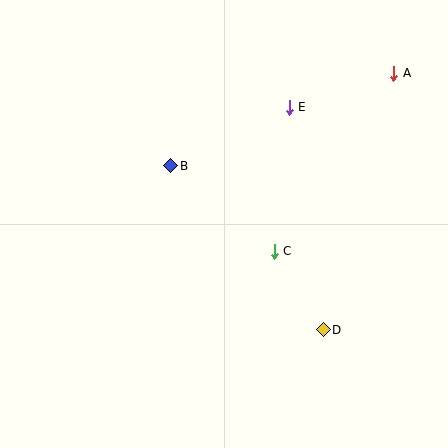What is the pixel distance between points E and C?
The distance between E and C is 145 pixels.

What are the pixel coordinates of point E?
Point E is at (289, 107).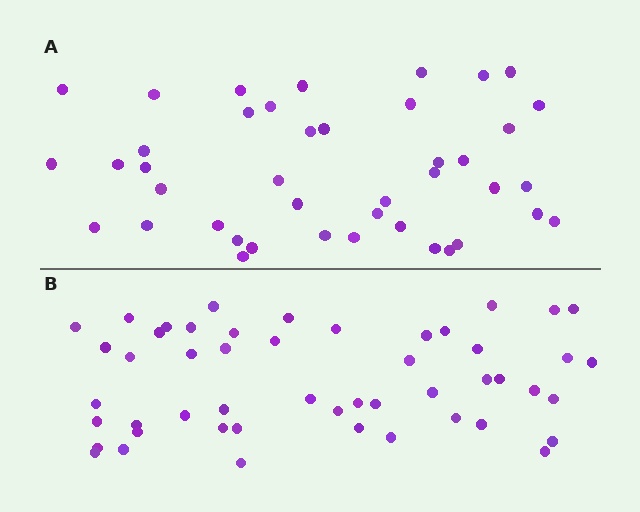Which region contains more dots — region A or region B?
Region B (the bottom region) has more dots.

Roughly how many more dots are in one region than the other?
Region B has roughly 8 or so more dots than region A.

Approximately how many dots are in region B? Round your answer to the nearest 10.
About 50 dots.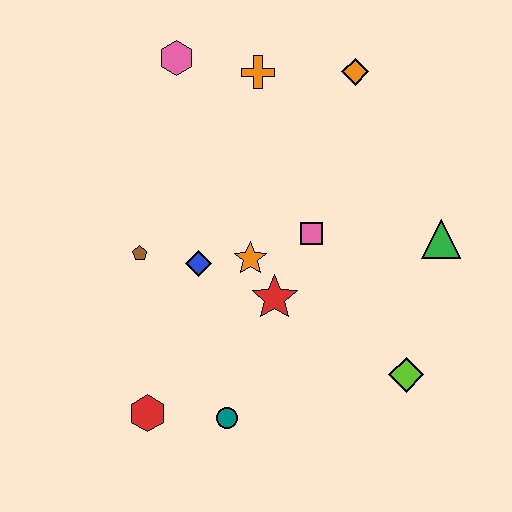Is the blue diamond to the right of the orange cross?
No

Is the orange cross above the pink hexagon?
No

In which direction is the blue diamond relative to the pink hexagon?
The blue diamond is below the pink hexagon.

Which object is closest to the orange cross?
The pink hexagon is closest to the orange cross.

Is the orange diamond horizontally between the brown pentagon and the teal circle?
No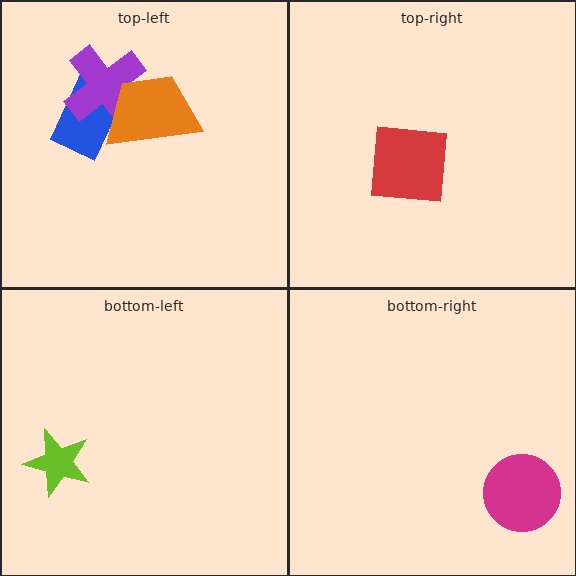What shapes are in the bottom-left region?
The lime star.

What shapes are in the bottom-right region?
The magenta circle.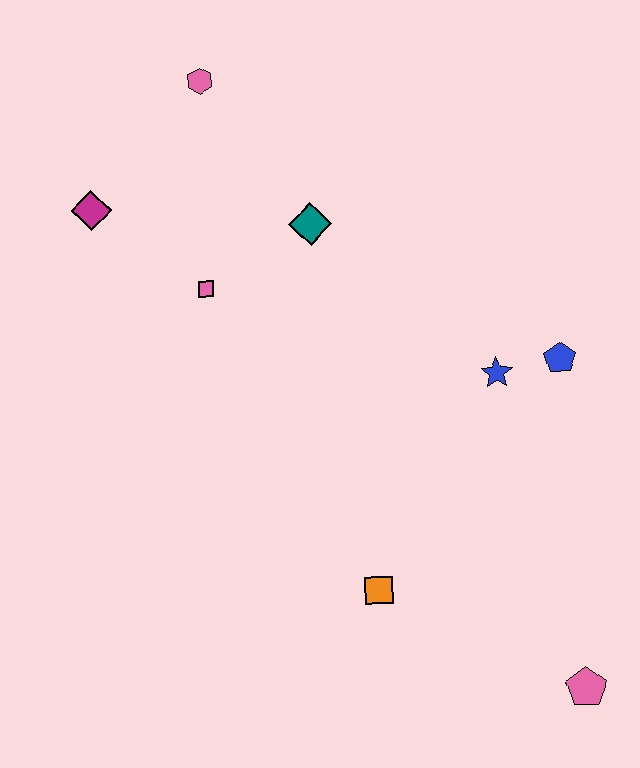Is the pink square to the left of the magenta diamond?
No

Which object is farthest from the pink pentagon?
The pink hexagon is farthest from the pink pentagon.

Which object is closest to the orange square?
The pink pentagon is closest to the orange square.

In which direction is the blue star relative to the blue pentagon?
The blue star is to the left of the blue pentagon.